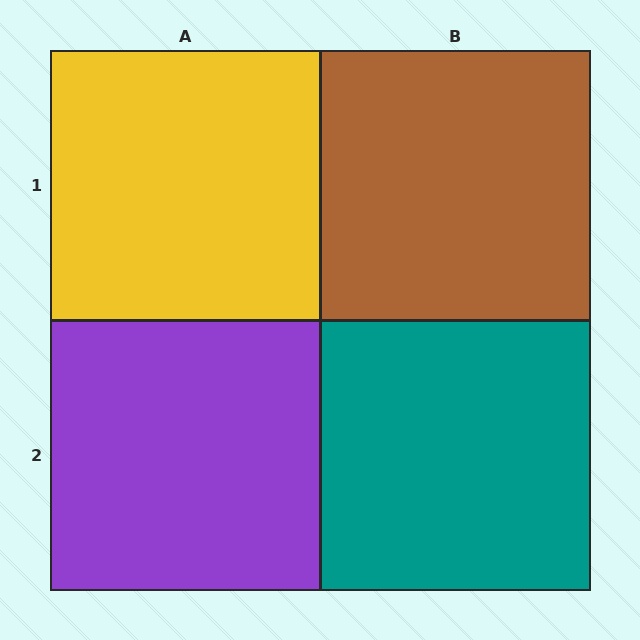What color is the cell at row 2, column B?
Teal.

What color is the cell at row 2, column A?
Purple.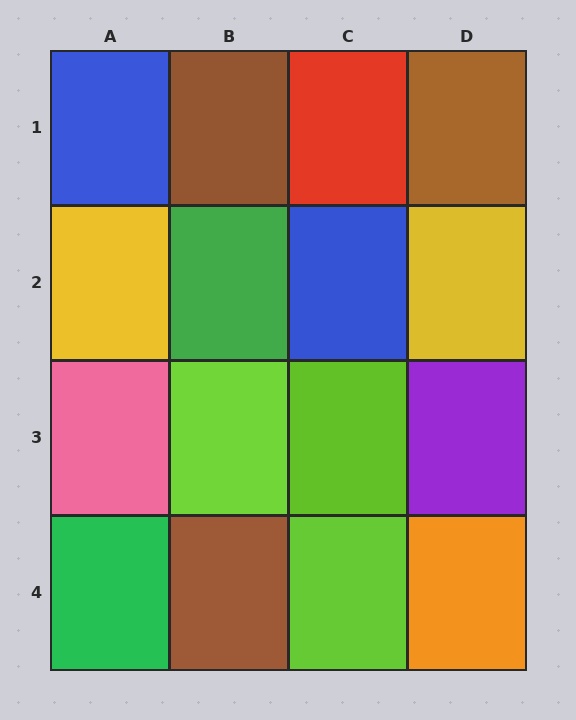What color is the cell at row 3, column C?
Lime.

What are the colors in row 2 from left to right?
Yellow, green, blue, yellow.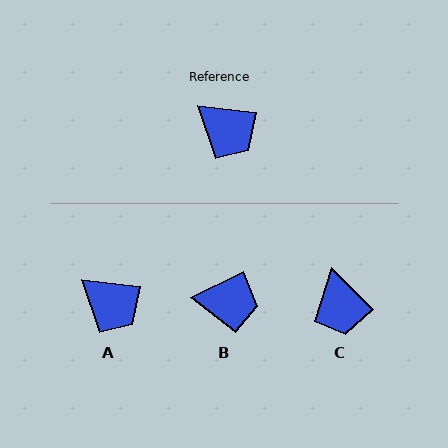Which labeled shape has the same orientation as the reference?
A.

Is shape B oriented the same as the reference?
No, it is off by about 33 degrees.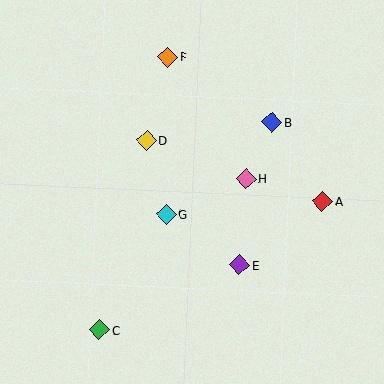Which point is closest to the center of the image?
Point G at (166, 214) is closest to the center.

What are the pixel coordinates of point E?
Point E is at (240, 265).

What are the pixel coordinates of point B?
Point B is at (272, 122).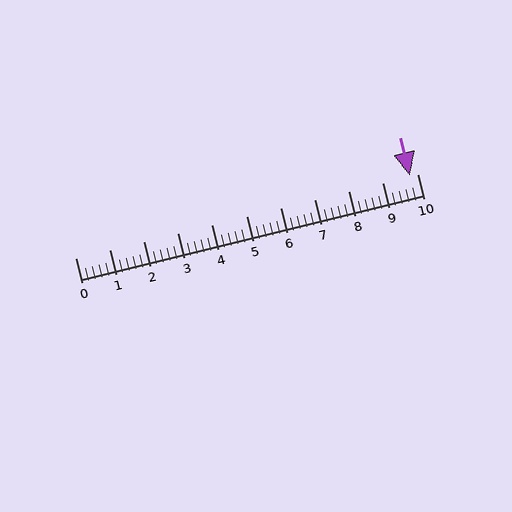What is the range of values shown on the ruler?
The ruler shows values from 0 to 10.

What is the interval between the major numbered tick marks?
The major tick marks are spaced 1 units apart.